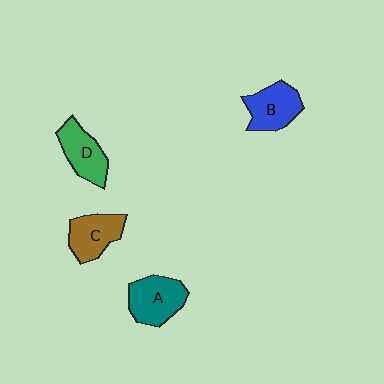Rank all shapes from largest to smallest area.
From largest to smallest: A (teal), B (blue), C (brown), D (green).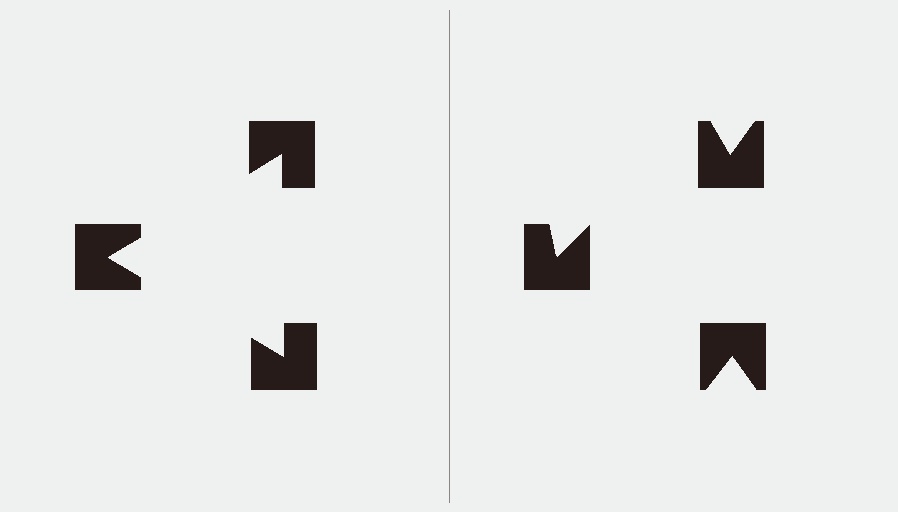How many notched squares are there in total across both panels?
6 — 3 on each side.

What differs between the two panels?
The notched squares are positioned identically on both sides; only the wedge orientations differ. On the left they align to a triangle; on the right they are misaligned.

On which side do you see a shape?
An illusory triangle appears on the left side. On the right side the wedge cuts are rotated, so no coherent shape forms.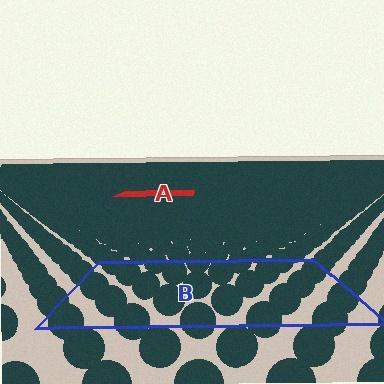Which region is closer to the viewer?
Region B is closer. The texture elements there are larger and more spread out.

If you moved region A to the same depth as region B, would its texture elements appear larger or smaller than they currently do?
They would appear larger. At a closer depth, the same texture elements are projected at a bigger on-screen size.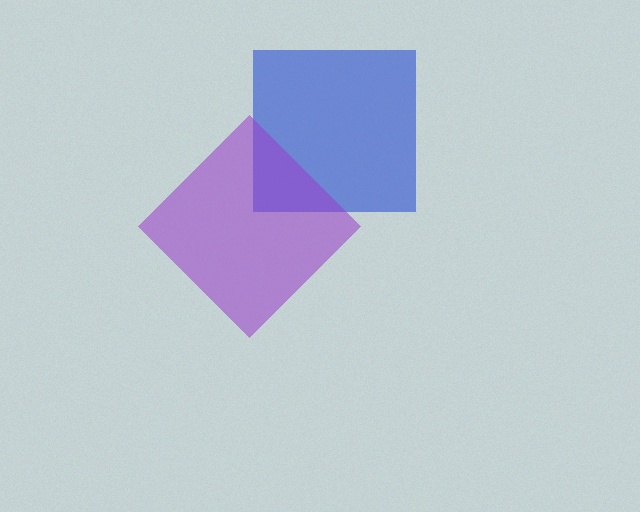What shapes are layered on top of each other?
The layered shapes are: a blue square, a purple diamond.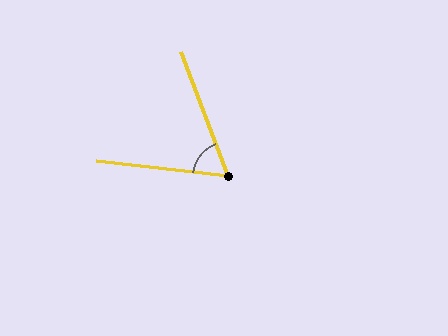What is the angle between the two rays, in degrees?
Approximately 63 degrees.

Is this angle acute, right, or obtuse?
It is acute.